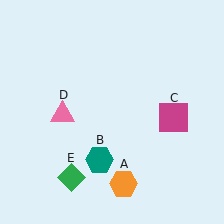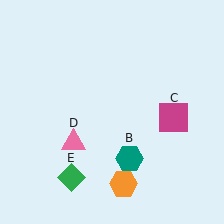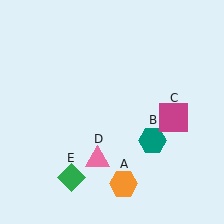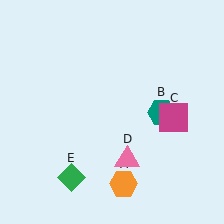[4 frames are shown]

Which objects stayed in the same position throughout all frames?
Orange hexagon (object A) and magenta square (object C) and green diamond (object E) remained stationary.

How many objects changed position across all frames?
2 objects changed position: teal hexagon (object B), pink triangle (object D).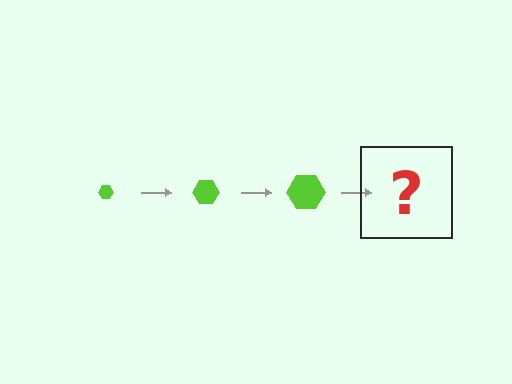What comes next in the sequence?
The next element should be a lime hexagon, larger than the previous one.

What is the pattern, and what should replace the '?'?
The pattern is that the hexagon gets progressively larger each step. The '?' should be a lime hexagon, larger than the previous one.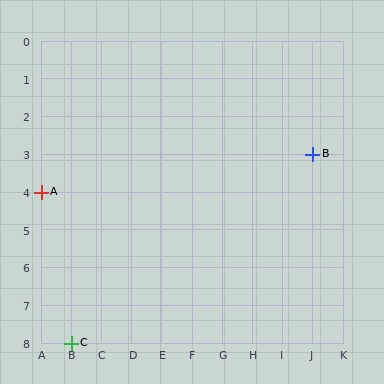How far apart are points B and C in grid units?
Points B and C are 8 columns and 5 rows apart (about 9.4 grid units diagonally).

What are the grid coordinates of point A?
Point A is at grid coordinates (A, 4).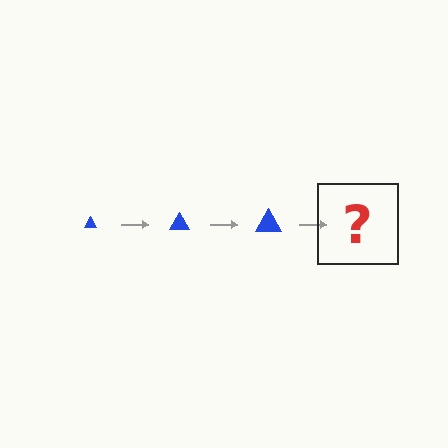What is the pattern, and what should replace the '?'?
The pattern is that the triangle gets progressively larger each step. The '?' should be a blue triangle, larger than the previous one.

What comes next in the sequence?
The next element should be a blue triangle, larger than the previous one.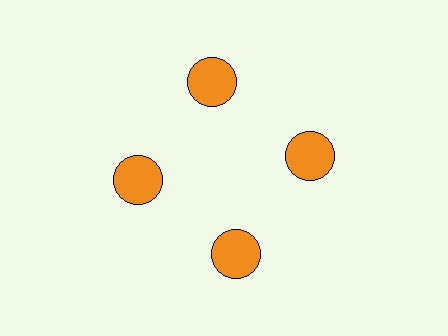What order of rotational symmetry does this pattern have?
This pattern has 4-fold rotational symmetry.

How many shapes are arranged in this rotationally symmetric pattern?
There are 4 shapes, arranged in 4 groups of 1.